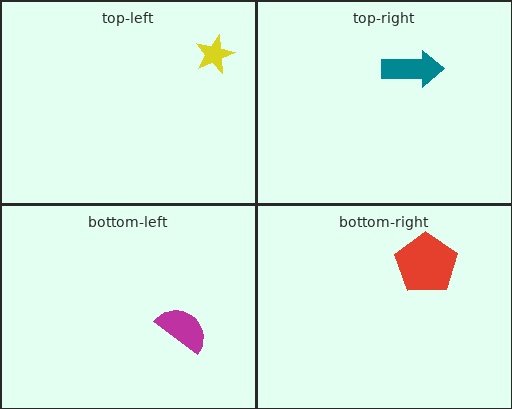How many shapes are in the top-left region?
1.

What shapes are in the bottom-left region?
The magenta semicircle.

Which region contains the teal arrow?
The top-right region.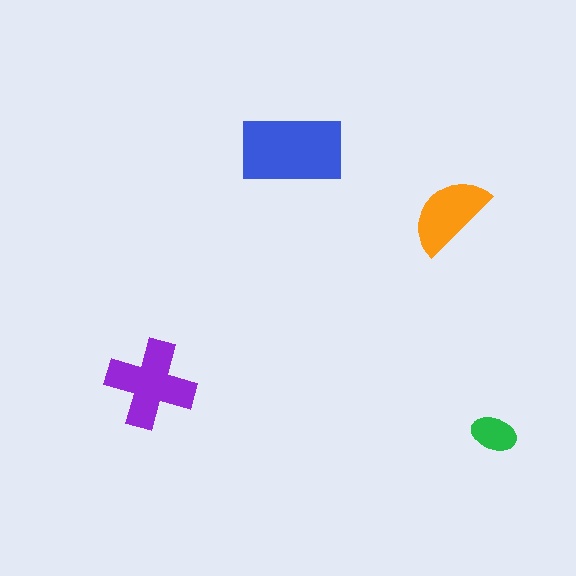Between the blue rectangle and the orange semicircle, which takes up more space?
The blue rectangle.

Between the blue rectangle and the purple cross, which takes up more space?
The blue rectangle.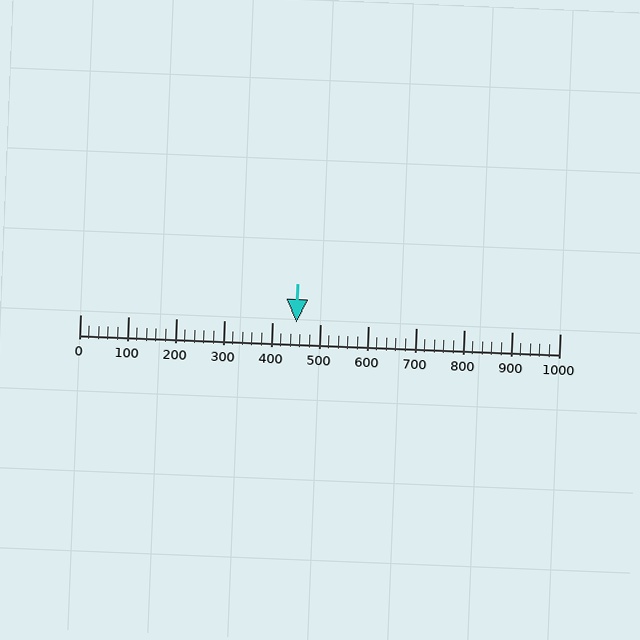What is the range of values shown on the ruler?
The ruler shows values from 0 to 1000.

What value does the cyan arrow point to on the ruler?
The cyan arrow points to approximately 450.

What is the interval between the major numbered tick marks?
The major tick marks are spaced 100 units apart.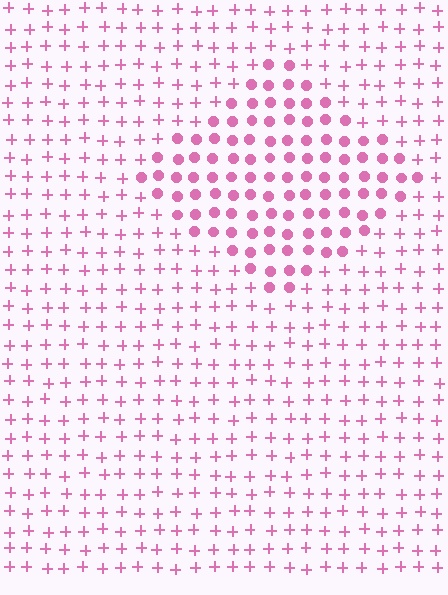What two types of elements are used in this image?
The image uses circles inside the diamond region and plus signs outside it.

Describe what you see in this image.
The image is filled with small pink elements arranged in a uniform grid. A diamond-shaped region contains circles, while the surrounding area contains plus signs. The boundary is defined purely by the change in element shape.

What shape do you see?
I see a diamond.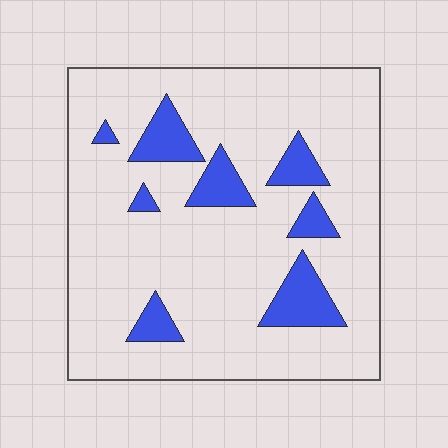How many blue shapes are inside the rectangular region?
8.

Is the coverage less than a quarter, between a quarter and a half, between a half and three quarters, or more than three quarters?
Less than a quarter.